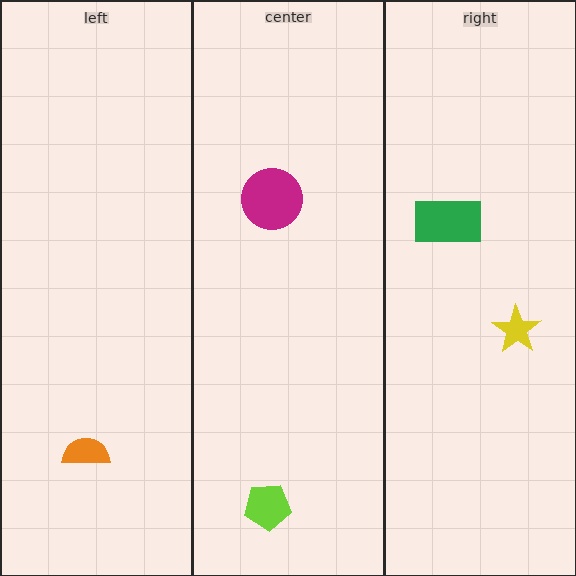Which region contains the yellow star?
The right region.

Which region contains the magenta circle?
The center region.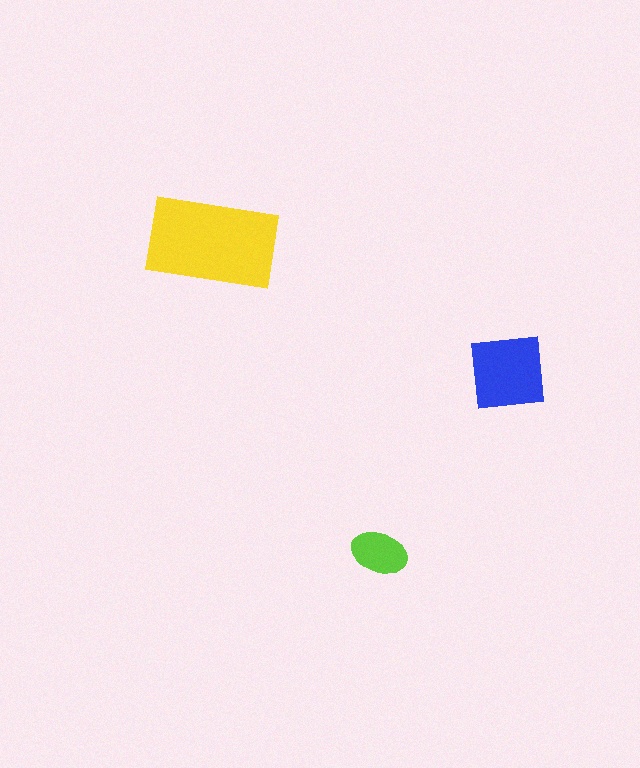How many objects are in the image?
There are 3 objects in the image.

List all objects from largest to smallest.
The yellow rectangle, the blue square, the lime ellipse.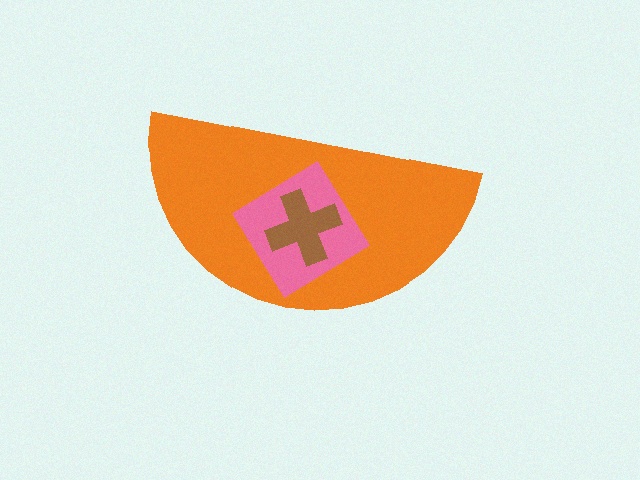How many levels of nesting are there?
3.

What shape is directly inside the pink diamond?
The brown cross.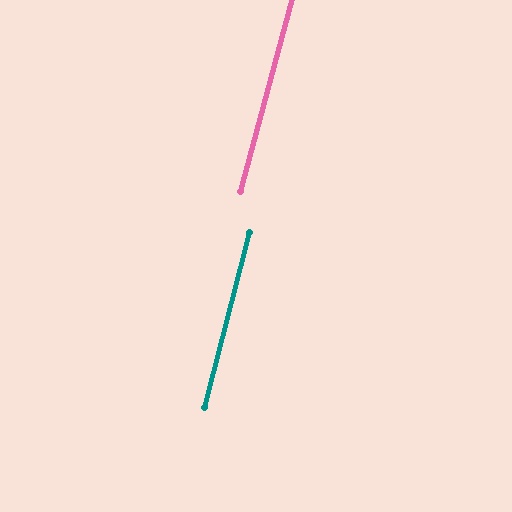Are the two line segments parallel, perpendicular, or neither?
Parallel — their directions differ by only 0.8°.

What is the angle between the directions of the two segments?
Approximately 1 degree.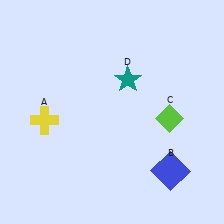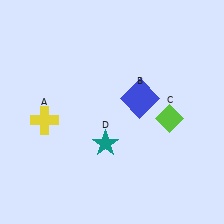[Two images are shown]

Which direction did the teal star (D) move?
The teal star (D) moved down.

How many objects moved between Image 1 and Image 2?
2 objects moved between the two images.